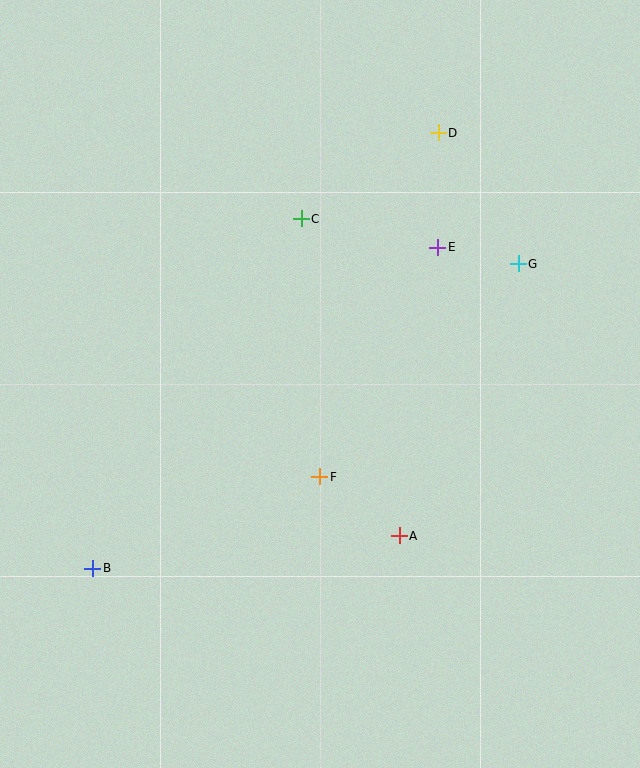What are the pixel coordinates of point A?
Point A is at (399, 536).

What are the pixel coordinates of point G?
Point G is at (518, 264).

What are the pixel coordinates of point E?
Point E is at (438, 247).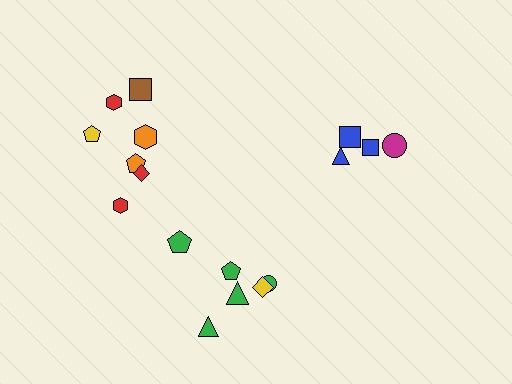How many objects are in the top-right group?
There are 4 objects.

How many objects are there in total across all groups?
There are 17 objects.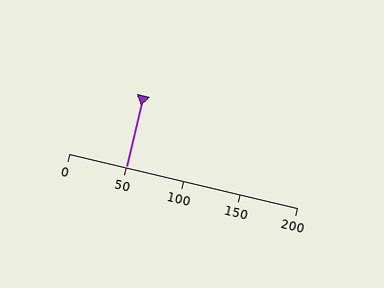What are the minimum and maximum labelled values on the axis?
The axis runs from 0 to 200.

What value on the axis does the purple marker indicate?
The marker indicates approximately 50.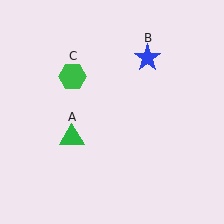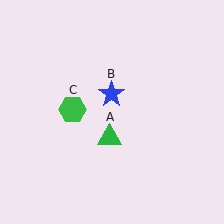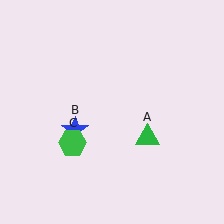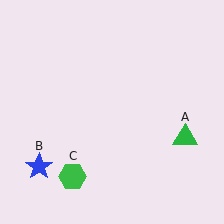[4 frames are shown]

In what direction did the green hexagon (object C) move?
The green hexagon (object C) moved down.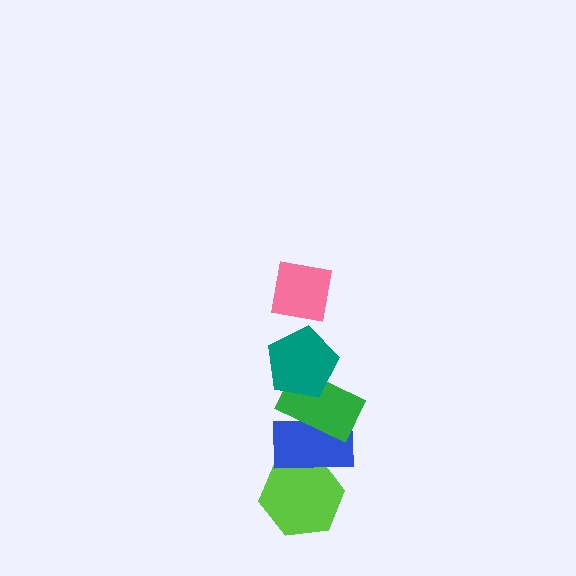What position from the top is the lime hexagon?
The lime hexagon is 5th from the top.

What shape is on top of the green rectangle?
The teal pentagon is on top of the green rectangle.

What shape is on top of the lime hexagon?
The blue rectangle is on top of the lime hexagon.